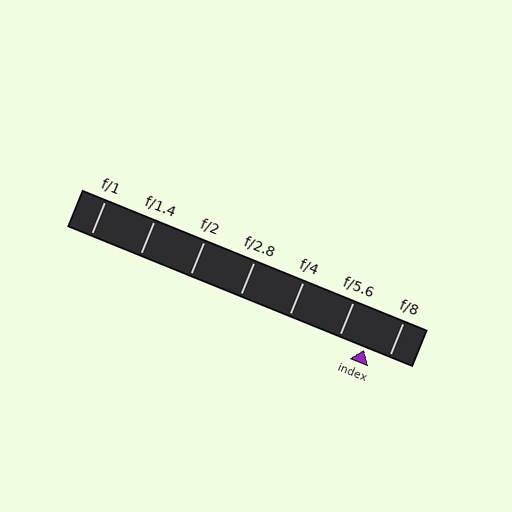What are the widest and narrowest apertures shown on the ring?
The widest aperture shown is f/1 and the narrowest is f/8.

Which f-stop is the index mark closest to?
The index mark is closest to f/8.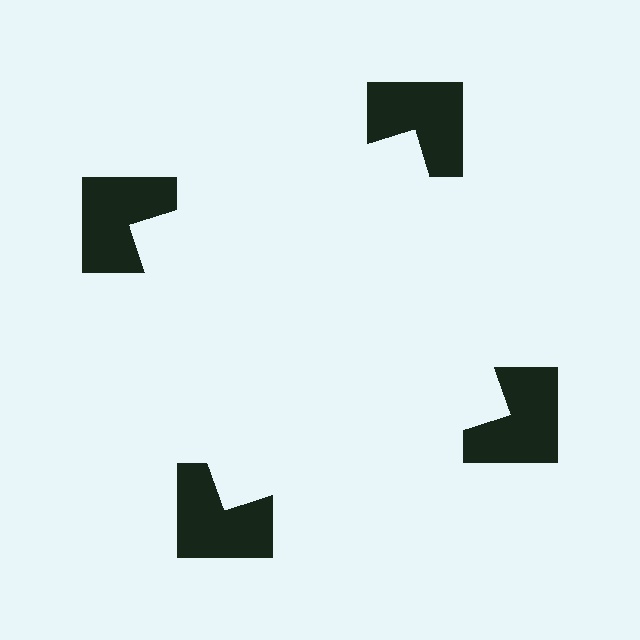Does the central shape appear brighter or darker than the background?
It typically appears slightly brighter than the background, even though no actual brightness change is drawn.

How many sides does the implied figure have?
4 sides.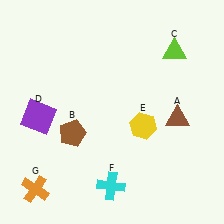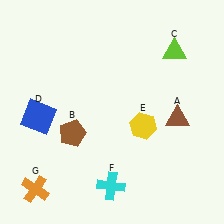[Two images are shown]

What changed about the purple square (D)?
In Image 1, D is purple. In Image 2, it changed to blue.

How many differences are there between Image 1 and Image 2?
There is 1 difference between the two images.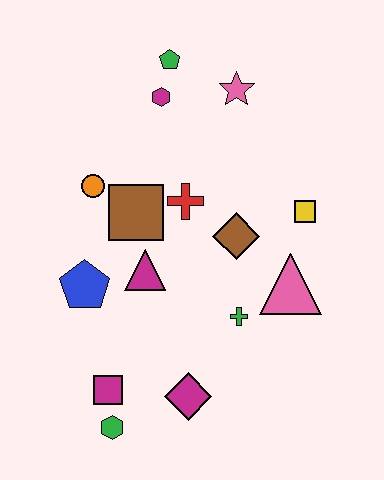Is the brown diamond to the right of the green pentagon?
Yes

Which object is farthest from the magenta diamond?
The green pentagon is farthest from the magenta diamond.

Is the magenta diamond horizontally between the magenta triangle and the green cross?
Yes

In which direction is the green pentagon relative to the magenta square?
The green pentagon is above the magenta square.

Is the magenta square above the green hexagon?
Yes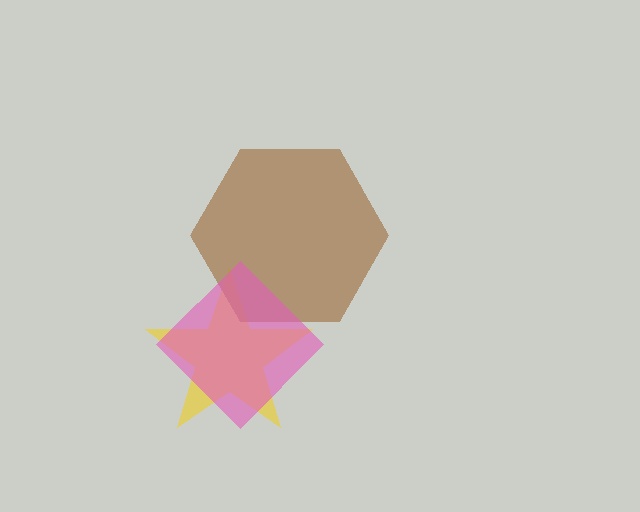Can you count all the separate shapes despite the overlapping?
Yes, there are 3 separate shapes.